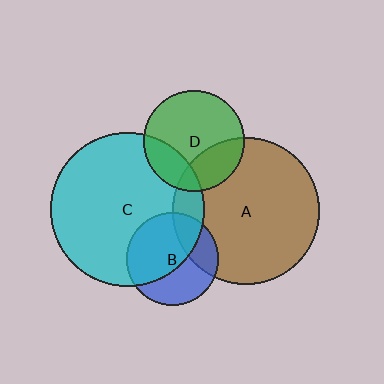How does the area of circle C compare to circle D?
Approximately 2.3 times.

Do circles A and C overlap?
Yes.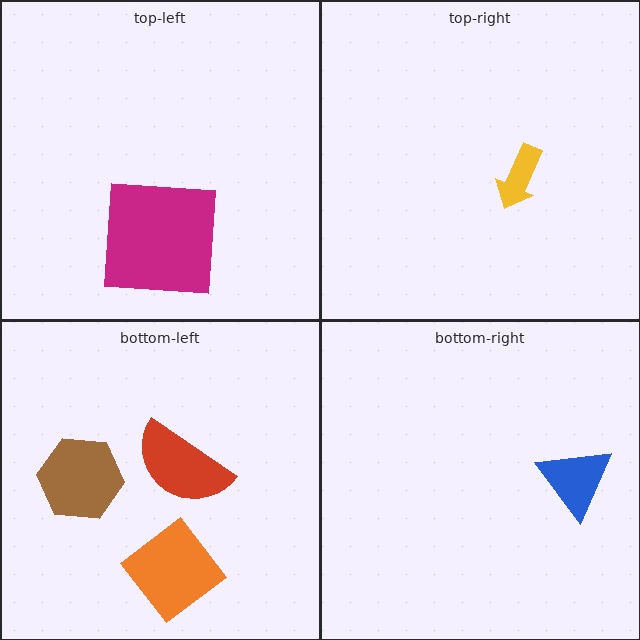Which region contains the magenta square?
The top-left region.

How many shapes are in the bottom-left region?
3.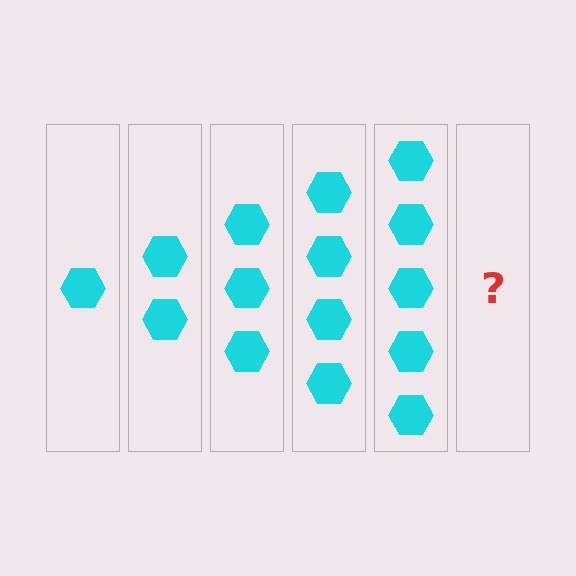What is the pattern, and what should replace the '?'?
The pattern is that each step adds one more hexagon. The '?' should be 6 hexagons.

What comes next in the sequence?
The next element should be 6 hexagons.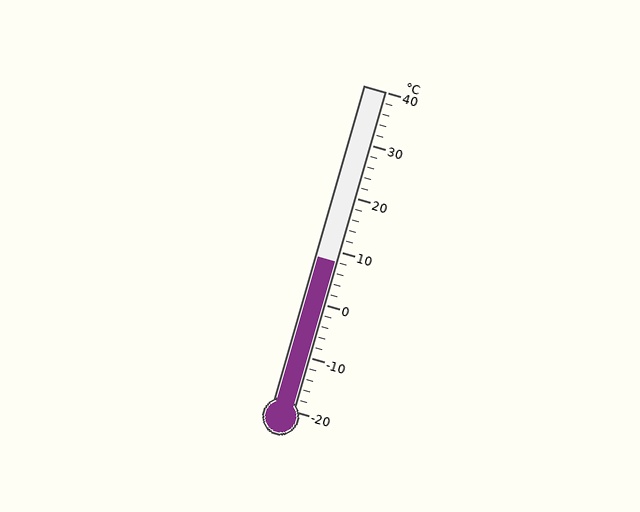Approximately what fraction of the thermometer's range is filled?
The thermometer is filled to approximately 45% of its range.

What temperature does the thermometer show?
The thermometer shows approximately 8°C.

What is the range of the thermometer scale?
The thermometer scale ranges from -20°C to 40°C.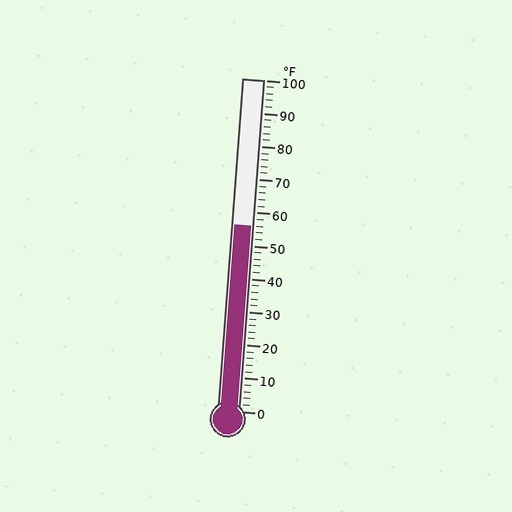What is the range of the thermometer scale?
The thermometer scale ranges from 0°F to 100°F.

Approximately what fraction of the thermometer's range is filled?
The thermometer is filled to approximately 55% of its range.